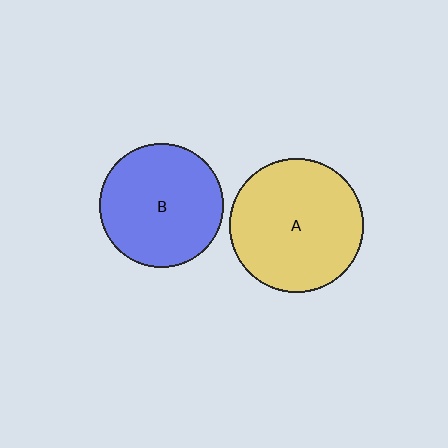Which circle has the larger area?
Circle A (yellow).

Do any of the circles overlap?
No, none of the circles overlap.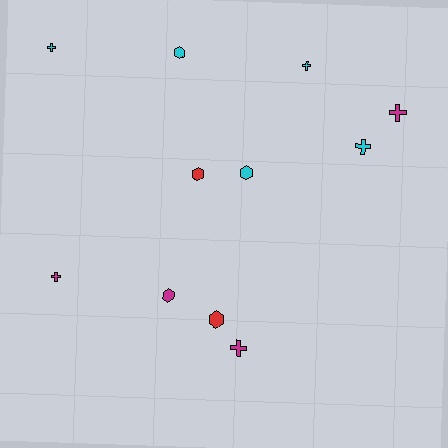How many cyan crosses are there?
There are 3 cyan crosses.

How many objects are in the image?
There are 11 objects.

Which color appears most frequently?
Cyan, with 5 objects.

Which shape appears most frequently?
Cross, with 6 objects.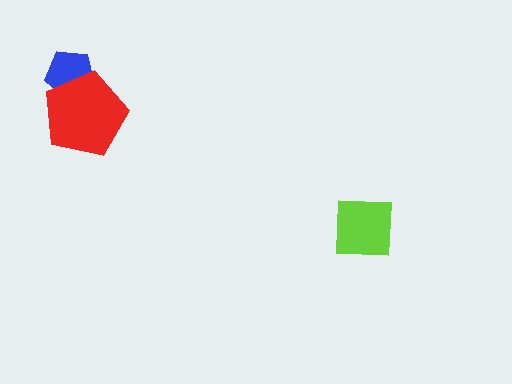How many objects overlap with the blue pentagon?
1 object overlaps with the blue pentagon.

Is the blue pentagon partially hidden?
Yes, it is partially covered by another shape.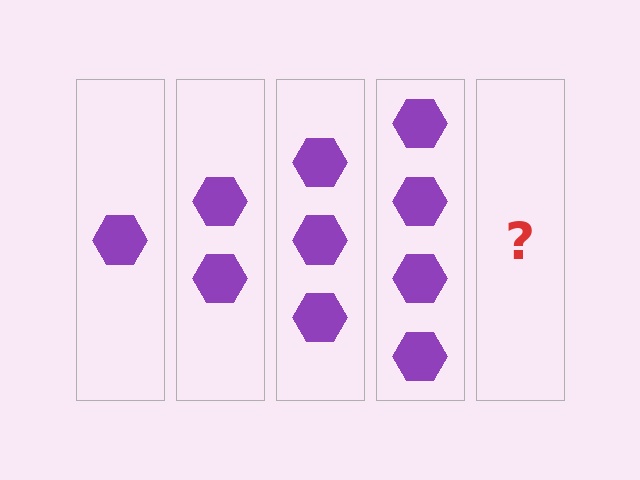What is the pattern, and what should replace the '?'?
The pattern is that each step adds one more hexagon. The '?' should be 5 hexagons.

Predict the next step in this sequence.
The next step is 5 hexagons.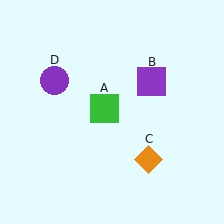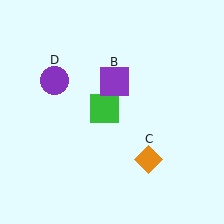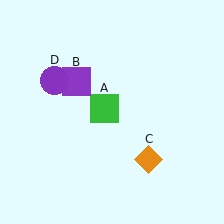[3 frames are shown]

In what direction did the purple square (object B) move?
The purple square (object B) moved left.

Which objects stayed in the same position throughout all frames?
Green square (object A) and orange diamond (object C) and purple circle (object D) remained stationary.